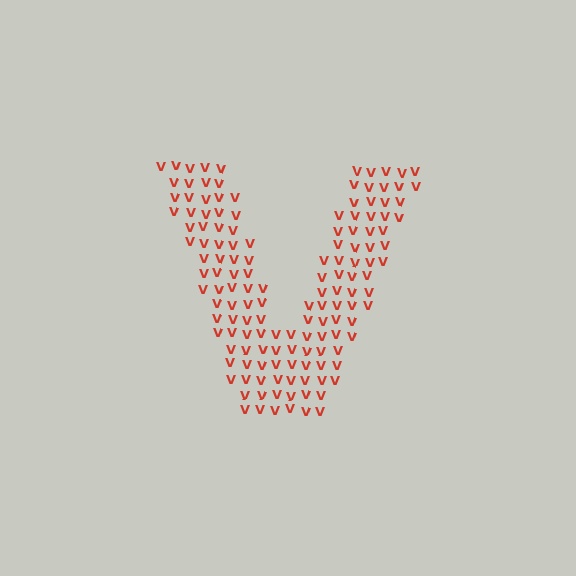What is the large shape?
The large shape is the letter V.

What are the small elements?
The small elements are letter V's.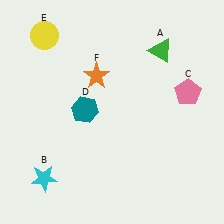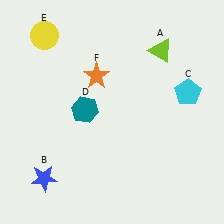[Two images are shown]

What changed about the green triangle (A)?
In Image 1, A is green. In Image 2, it changed to lime.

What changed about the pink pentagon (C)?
In Image 1, C is pink. In Image 2, it changed to cyan.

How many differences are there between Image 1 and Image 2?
There are 3 differences between the two images.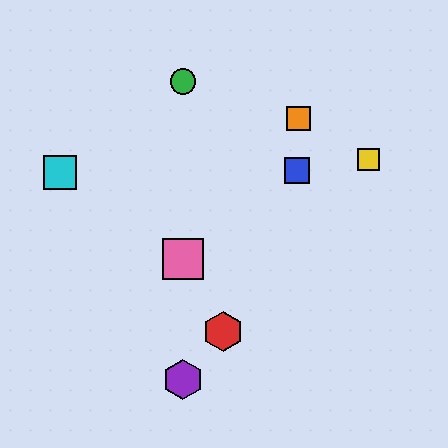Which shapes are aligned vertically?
The green circle, the purple hexagon, the pink square are aligned vertically.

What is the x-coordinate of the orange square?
The orange square is at x≈298.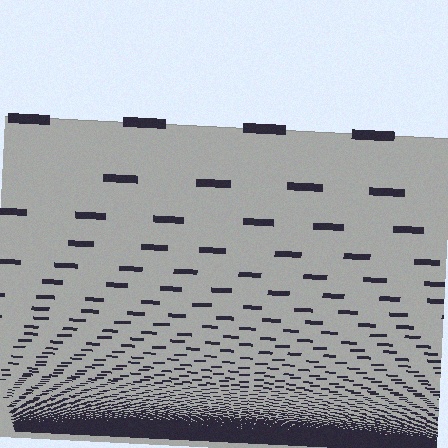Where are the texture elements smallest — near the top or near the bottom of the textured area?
Near the bottom.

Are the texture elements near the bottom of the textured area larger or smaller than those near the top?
Smaller. The gradient is inverted — elements near the bottom are smaller and denser.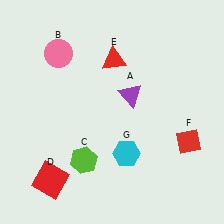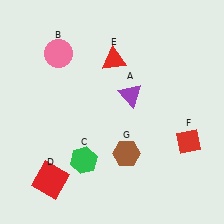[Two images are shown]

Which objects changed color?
C changed from lime to green. G changed from cyan to brown.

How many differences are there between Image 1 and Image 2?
There are 2 differences between the two images.